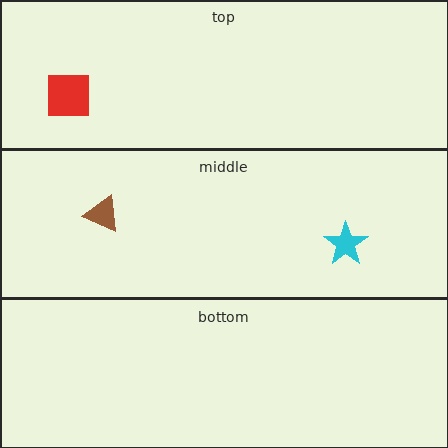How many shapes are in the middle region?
2.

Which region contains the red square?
The top region.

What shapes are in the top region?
The red square.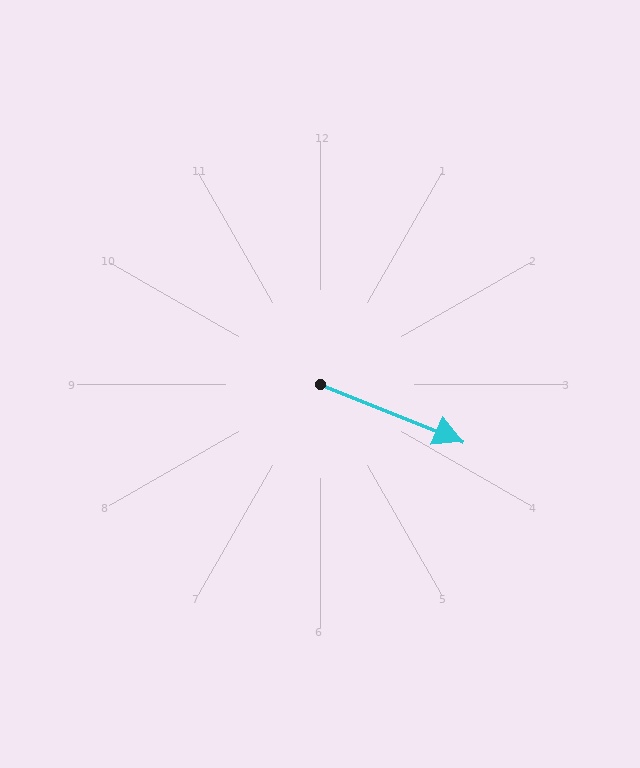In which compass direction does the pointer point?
East.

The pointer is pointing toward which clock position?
Roughly 4 o'clock.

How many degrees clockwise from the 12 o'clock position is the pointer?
Approximately 112 degrees.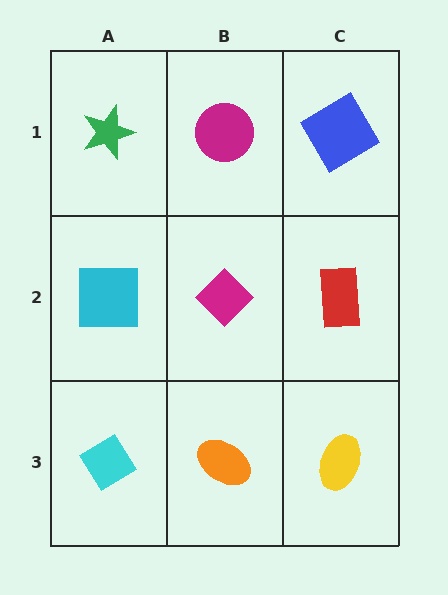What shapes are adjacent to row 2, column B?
A magenta circle (row 1, column B), an orange ellipse (row 3, column B), a cyan square (row 2, column A), a red rectangle (row 2, column C).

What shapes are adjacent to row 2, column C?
A blue diamond (row 1, column C), a yellow ellipse (row 3, column C), a magenta diamond (row 2, column B).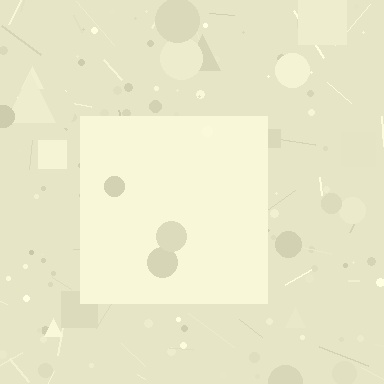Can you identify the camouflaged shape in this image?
The camouflaged shape is a square.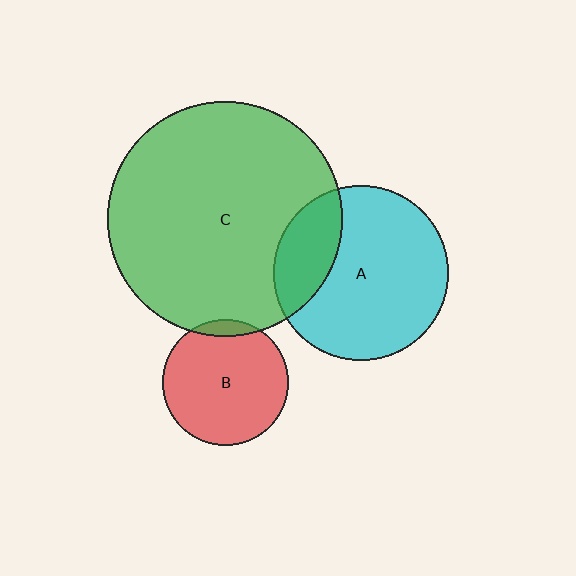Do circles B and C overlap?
Yes.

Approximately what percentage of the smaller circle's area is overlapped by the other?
Approximately 5%.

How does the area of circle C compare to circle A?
Approximately 1.8 times.